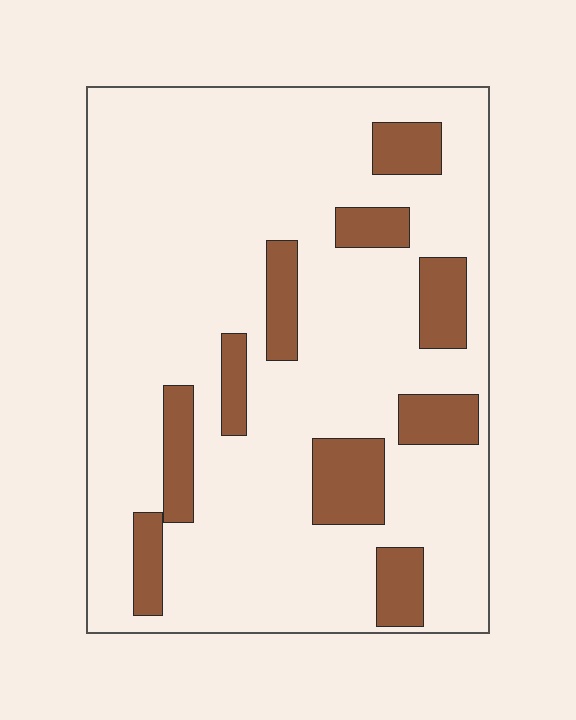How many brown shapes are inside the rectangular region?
10.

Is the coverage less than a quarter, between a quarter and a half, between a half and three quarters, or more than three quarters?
Less than a quarter.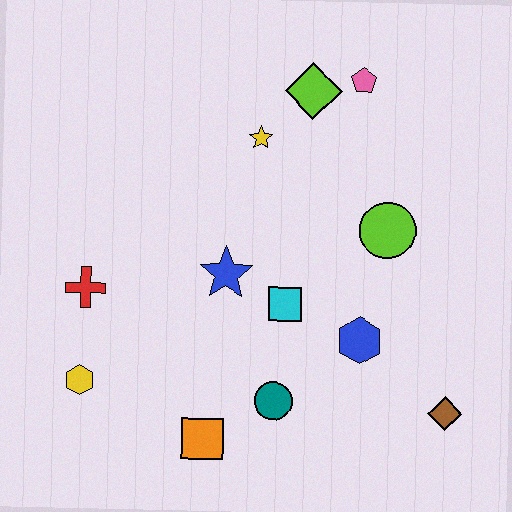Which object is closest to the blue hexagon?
The cyan square is closest to the blue hexagon.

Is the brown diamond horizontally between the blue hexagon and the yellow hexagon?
No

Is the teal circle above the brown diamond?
Yes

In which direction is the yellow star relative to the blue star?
The yellow star is above the blue star.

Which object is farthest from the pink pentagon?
The yellow hexagon is farthest from the pink pentagon.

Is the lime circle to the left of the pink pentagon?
No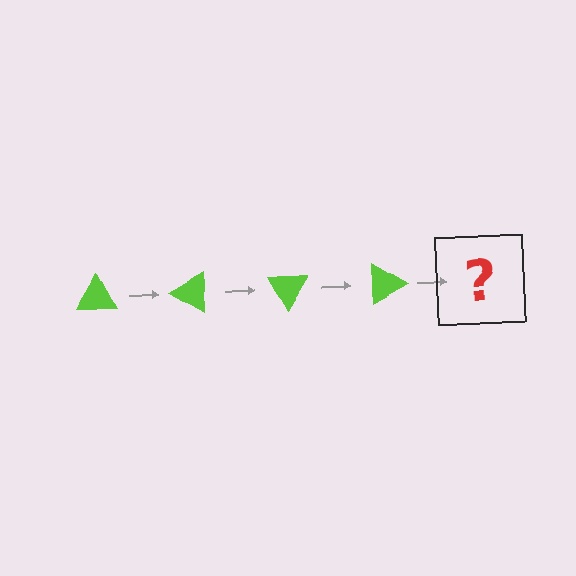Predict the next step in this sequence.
The next step is a lime triangle rotated 120 degrees.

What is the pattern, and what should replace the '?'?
The pattern is that the triangle rotates 30 degrees each step. The '?' should be a lime triangle rotated 120 degrees.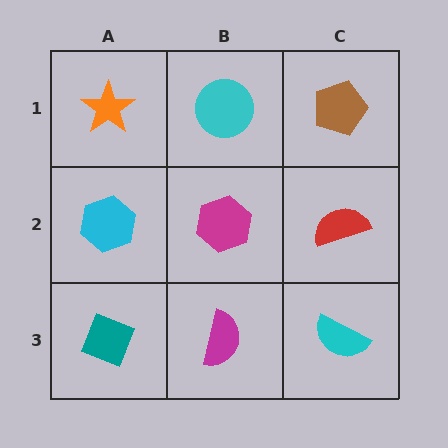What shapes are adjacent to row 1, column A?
A cyan hexagon (row 2, column A), a cyan circle (row 1, column B).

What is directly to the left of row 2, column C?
A magenta hexagon.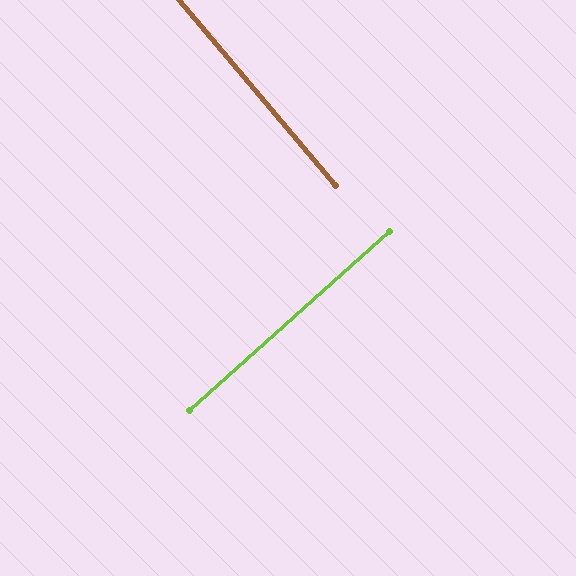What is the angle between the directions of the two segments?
Approximately 88 degrees.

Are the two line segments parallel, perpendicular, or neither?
Perpendicular — they meet at approximately 88°.